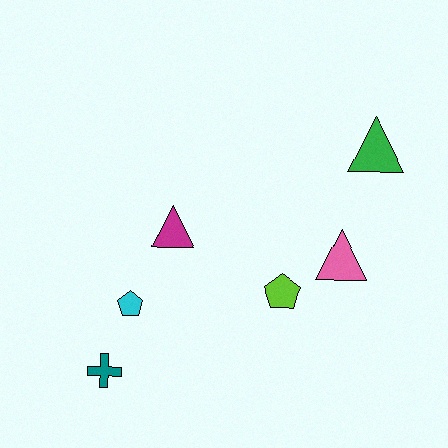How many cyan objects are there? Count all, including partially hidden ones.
There is 1 cyan object.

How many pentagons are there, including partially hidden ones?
There are 2 pentagons.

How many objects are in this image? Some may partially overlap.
There are 6 objects.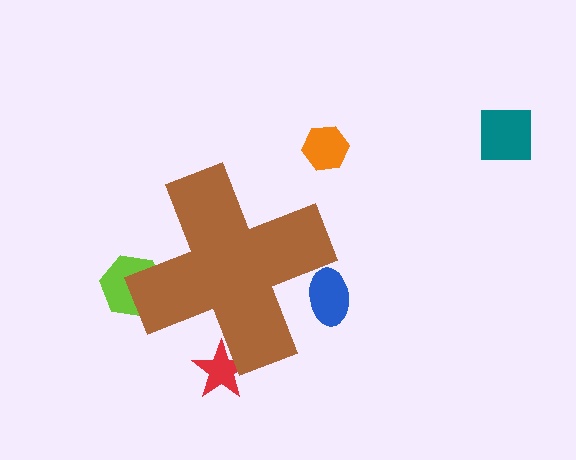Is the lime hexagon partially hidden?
Yes, the lime hexagon is partially hidden behind the brown cross.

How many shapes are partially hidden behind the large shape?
3 shapes are partially hidden.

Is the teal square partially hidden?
No, the teal square is fully visible.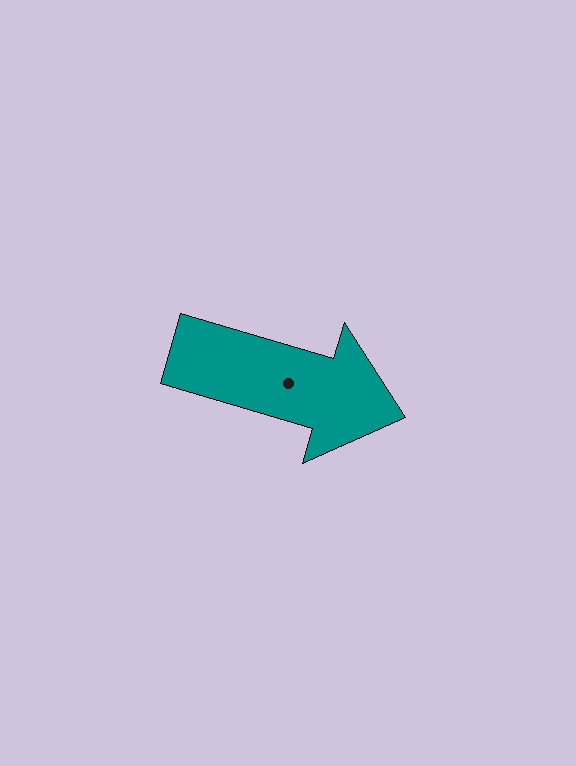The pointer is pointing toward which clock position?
Roughly 4 o'clock.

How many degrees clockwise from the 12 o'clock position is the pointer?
Approximately 106 degrees.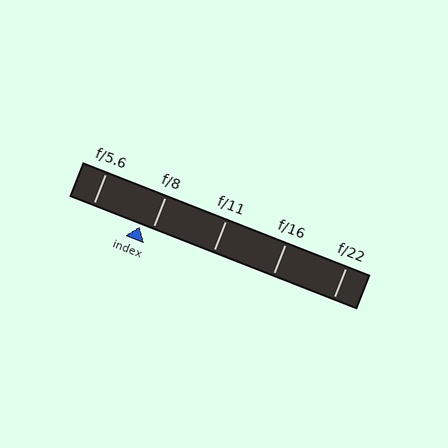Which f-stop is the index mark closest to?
The index mark is closest to f/8.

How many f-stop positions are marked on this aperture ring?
There are 5 f-stop positions marked.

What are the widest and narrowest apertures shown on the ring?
The widest aperture shown is f/5.6 and the narrowest is f/22.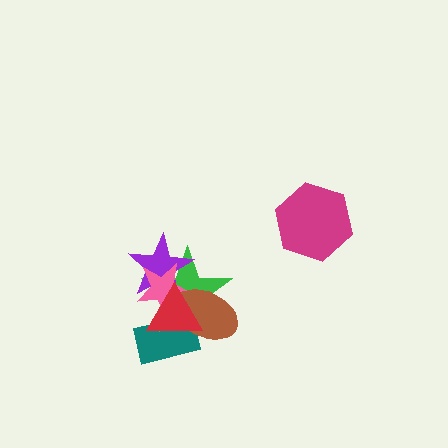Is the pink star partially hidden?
Yes, it is partially covered by another shape.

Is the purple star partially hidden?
Yes, it is partially covered by another shape.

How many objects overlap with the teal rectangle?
4 objects overlap with the teal rectangle.